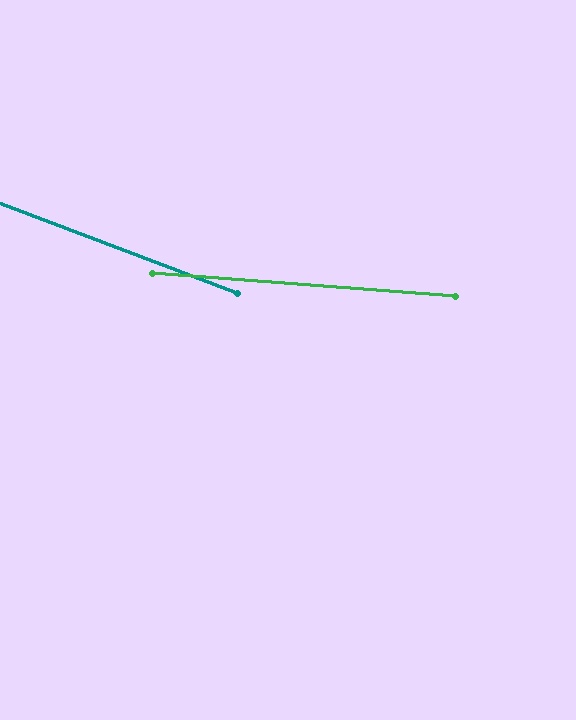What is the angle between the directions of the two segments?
Approximately 16 degrees.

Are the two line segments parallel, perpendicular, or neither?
Neither parallel nor perpendicular — they differ by about 16°.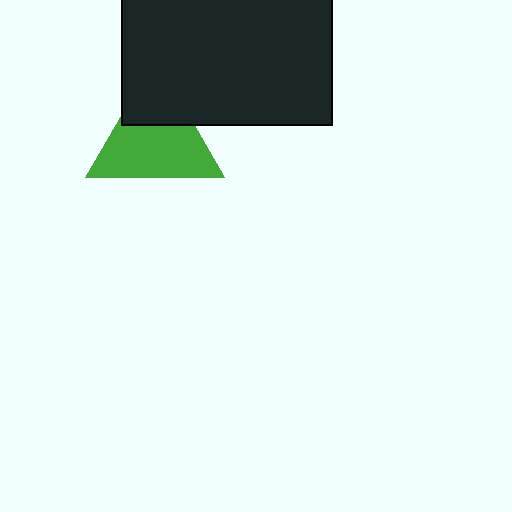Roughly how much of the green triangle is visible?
Most of it is visible (roughly 68%).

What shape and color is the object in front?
The object in front is a black rectangle.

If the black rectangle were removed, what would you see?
You would see the complete green triangle.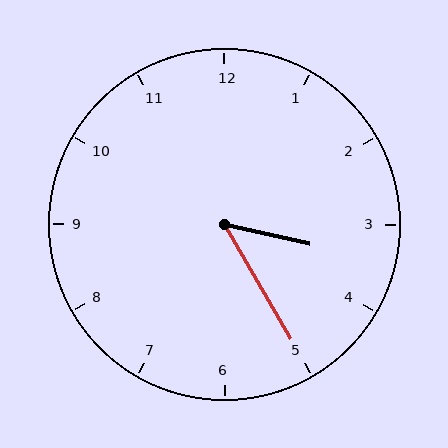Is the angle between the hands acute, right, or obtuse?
It is acute.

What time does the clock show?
3:25.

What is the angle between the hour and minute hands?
Approximately 48 degrees.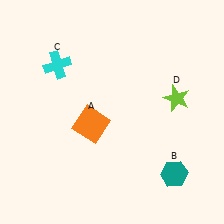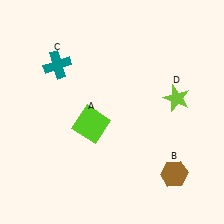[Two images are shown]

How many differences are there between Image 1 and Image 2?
There are 3 differences between the two images.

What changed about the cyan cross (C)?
In Image 1, C is cyan. In Image 2, it changed to teal.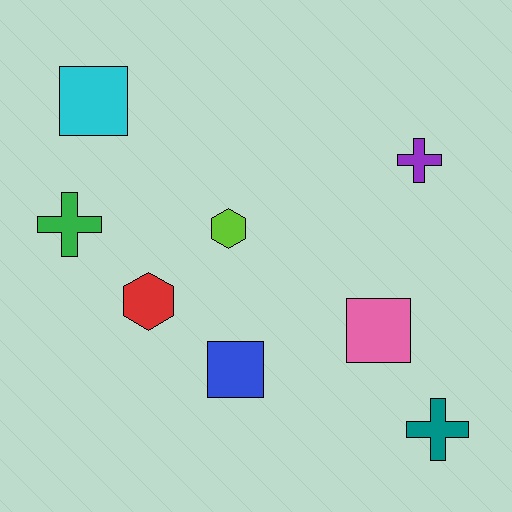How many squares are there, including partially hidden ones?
There are 3 squares.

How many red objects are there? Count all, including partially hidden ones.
There is 1 red object.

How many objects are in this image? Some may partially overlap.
There are 8 objects.